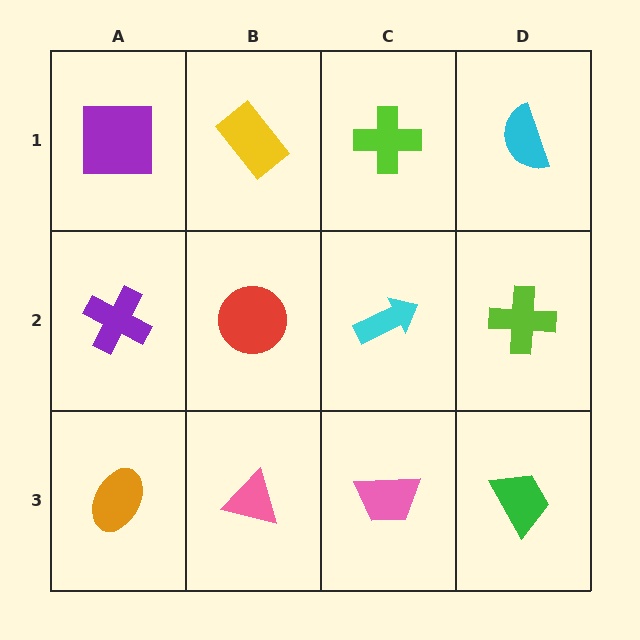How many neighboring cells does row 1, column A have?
2.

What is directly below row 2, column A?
An orange ellipse.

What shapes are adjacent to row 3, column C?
A cyan arrow (row 2, column C), a pink triangle (row 3, column B), a green trapezoid (row 3, column D).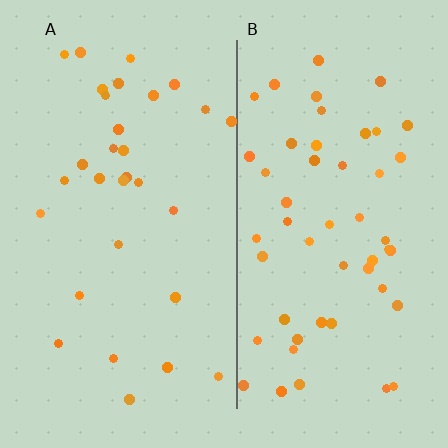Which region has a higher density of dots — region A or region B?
B (the right).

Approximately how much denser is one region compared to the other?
Approximately 1.7× — region B over region A.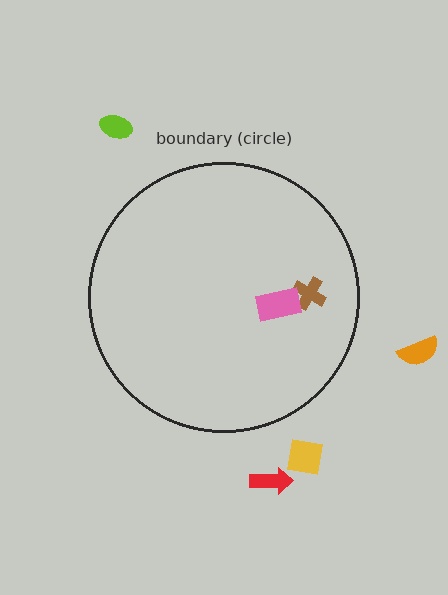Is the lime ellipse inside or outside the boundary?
Outside.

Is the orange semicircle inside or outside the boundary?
Outside.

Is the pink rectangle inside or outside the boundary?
Inside.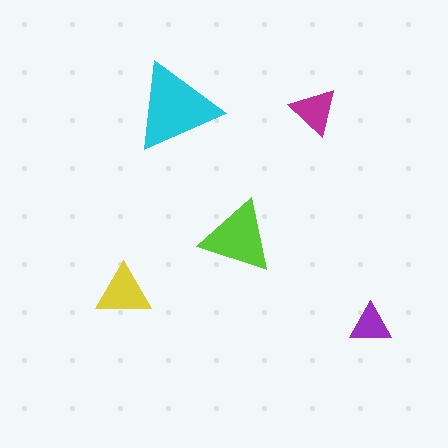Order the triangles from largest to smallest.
the cyan one, the lime one, the yellow one, the magenta one, the purple one.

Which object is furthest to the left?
The yellow triangle is leftmost.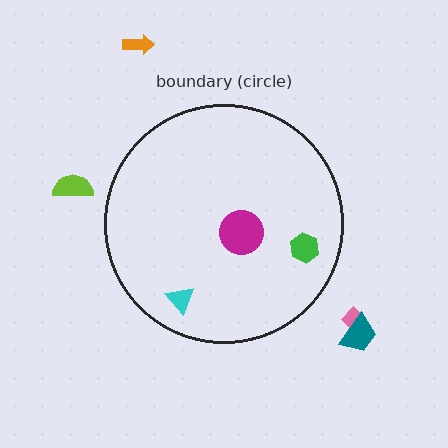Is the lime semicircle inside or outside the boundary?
Outside.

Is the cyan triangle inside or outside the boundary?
Inside.